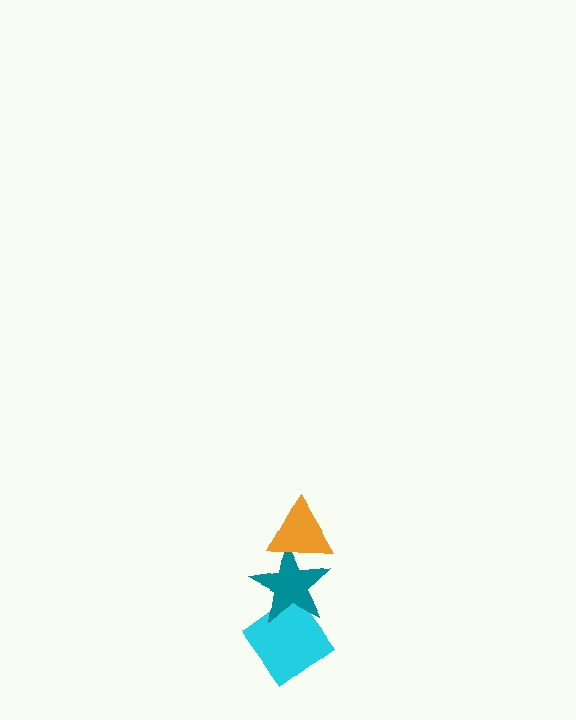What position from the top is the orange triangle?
The orange triangle is 1st from the top.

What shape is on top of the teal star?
The orange triangle is on top of the teal star.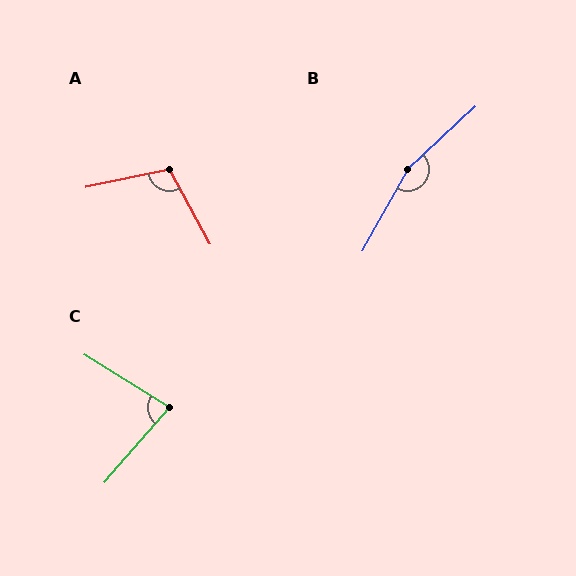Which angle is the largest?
B, at approximately 162 degrees.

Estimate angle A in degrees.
Approximately 107 degrees.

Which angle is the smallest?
C, at approximately 81 degrees.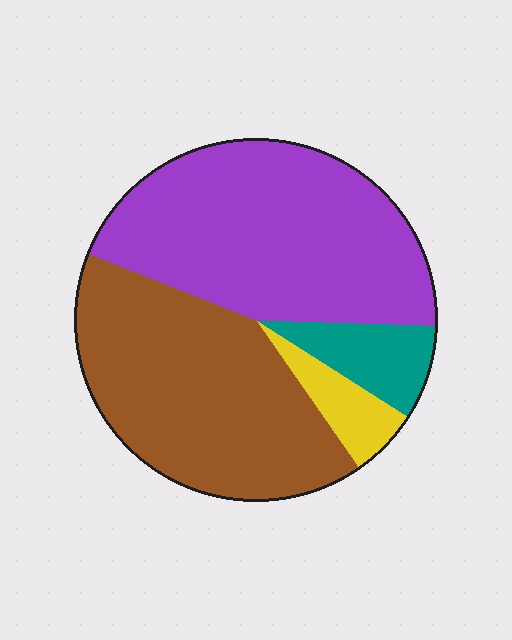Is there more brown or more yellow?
Brown.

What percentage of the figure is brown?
Brown covers around 40% of the figure.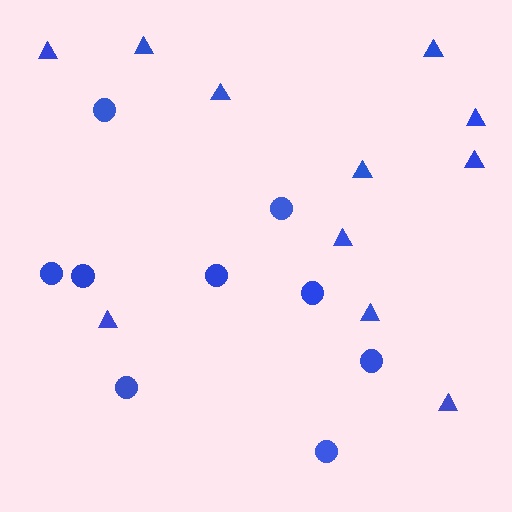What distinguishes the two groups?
There are 2 groups: one group of circles (9) and one group of triangles (11).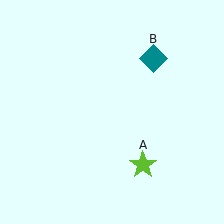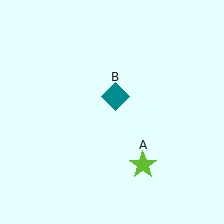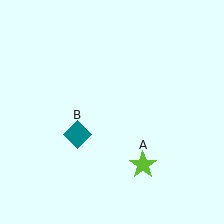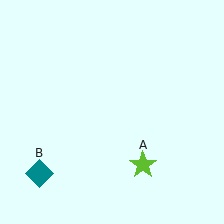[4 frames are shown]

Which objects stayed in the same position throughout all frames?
Lime star (object A) remained stationary.